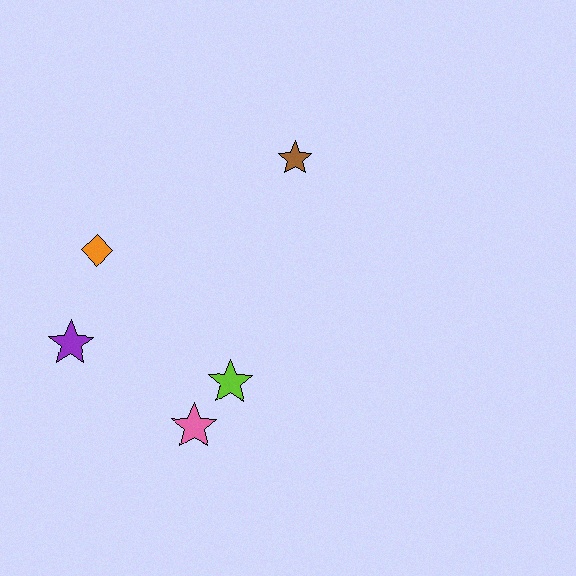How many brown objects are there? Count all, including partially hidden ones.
There is 1 brown object.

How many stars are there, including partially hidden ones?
There are 4 stars.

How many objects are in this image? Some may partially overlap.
There are 5 objects.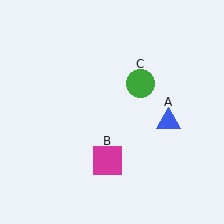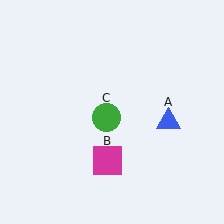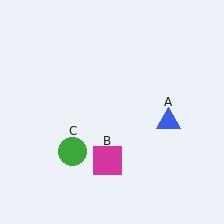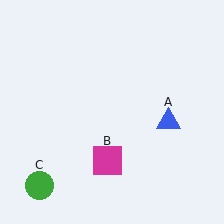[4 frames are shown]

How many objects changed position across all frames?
1 object changed position: green circle (object C).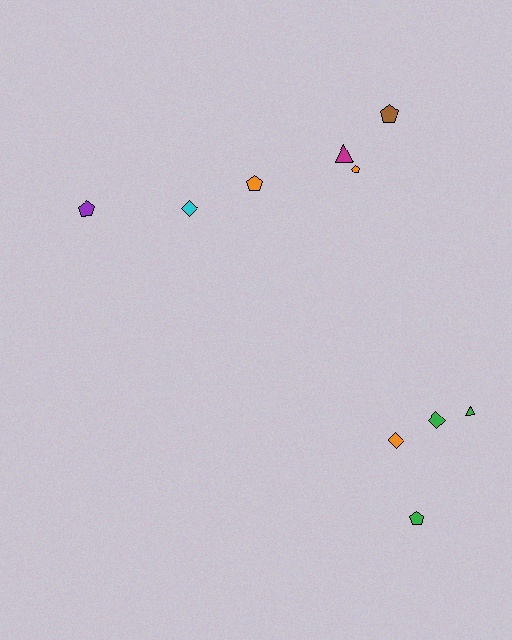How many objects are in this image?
There are 10 objects.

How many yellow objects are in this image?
There are no yellow objects.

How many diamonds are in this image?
There are 3 diamonds.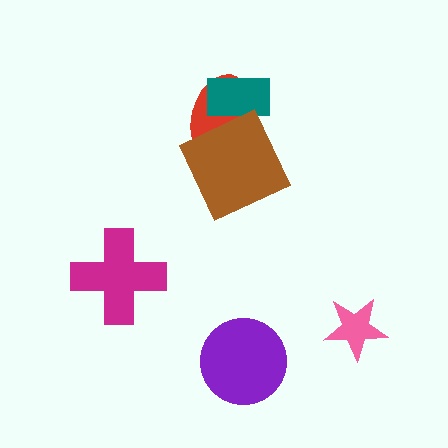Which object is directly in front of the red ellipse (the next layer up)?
The teal rectangle is directly in front of the red ellipse.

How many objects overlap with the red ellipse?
2 objects overlap with the red ellipse.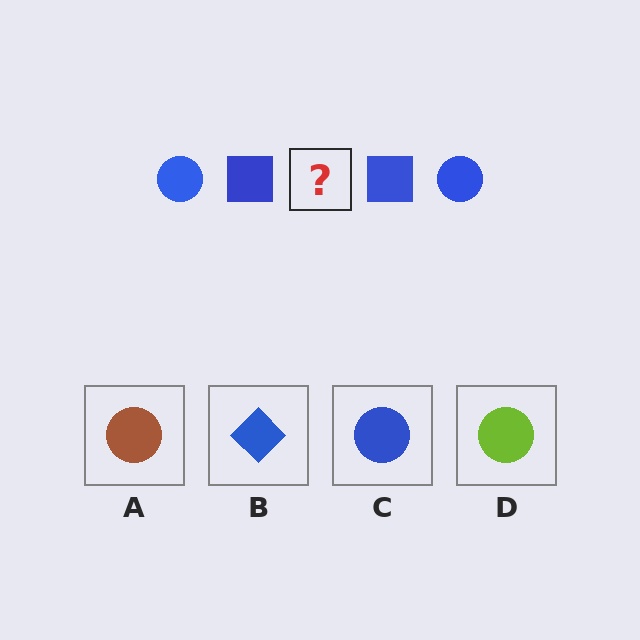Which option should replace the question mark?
Option C.